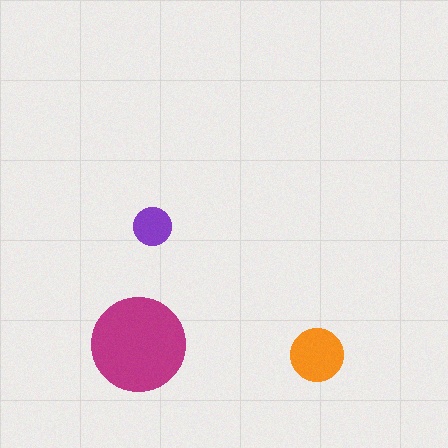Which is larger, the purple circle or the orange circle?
The orange one.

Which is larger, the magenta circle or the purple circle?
The magenta one.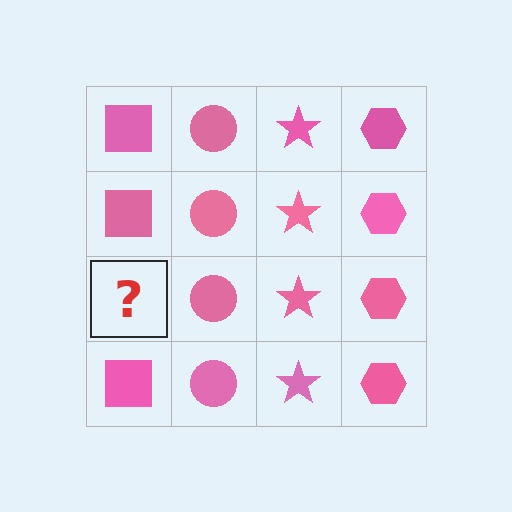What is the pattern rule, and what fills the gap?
The rule is that each column has a consistent shape. The gap should be filled with a pink square.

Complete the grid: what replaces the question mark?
The question mark should be replaced with a pink square.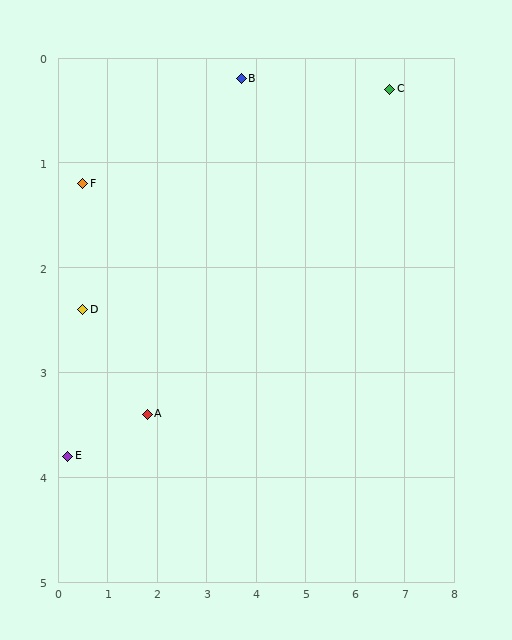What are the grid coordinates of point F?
Point F is at approximately (0.5, 1.2).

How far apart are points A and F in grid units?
Points A and F are about 2.6 grid units apart.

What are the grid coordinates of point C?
Point C is at approximately (6.7, 0.3).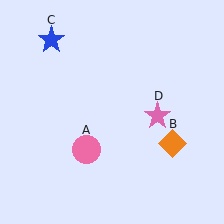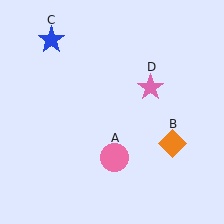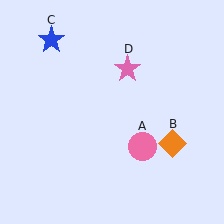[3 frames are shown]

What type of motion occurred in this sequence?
The pink circle (object A), pink star (object D) rotated counterclockwise around the center of the scene.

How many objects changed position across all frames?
2 objects changed position: pink circle (object A), pink star (object D).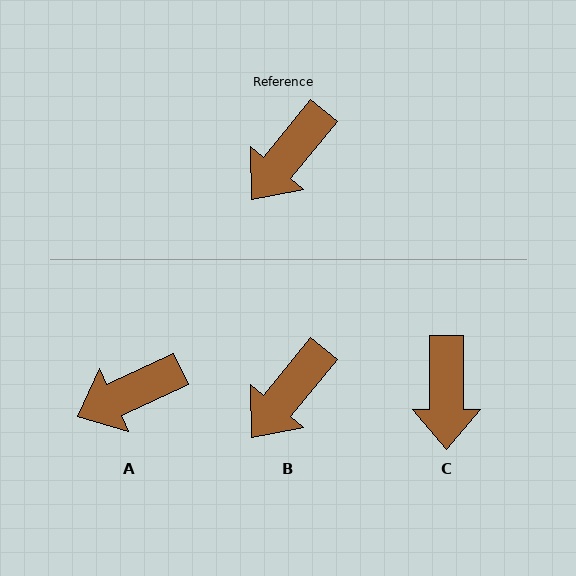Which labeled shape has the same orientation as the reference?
B.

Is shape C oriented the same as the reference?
No, it is off by about 39 degrees.